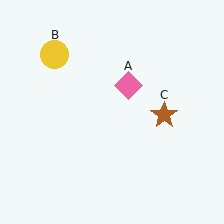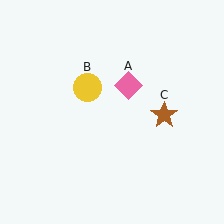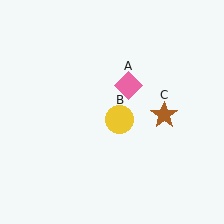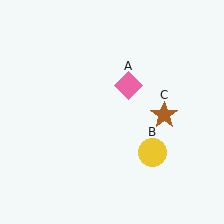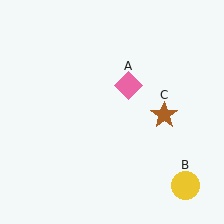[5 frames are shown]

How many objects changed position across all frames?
1 object changed position: yellow circle (object B).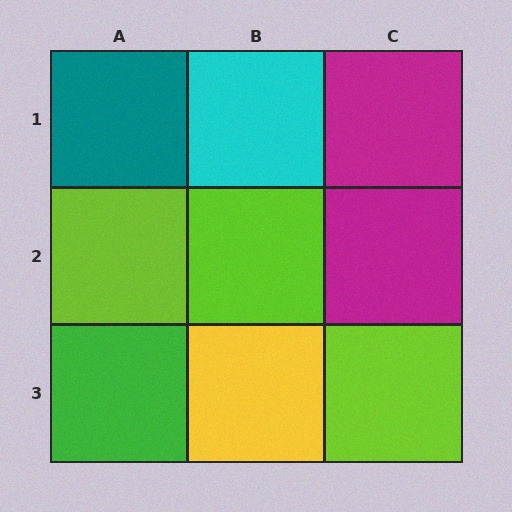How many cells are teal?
1 cell is teal.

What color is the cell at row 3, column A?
Green.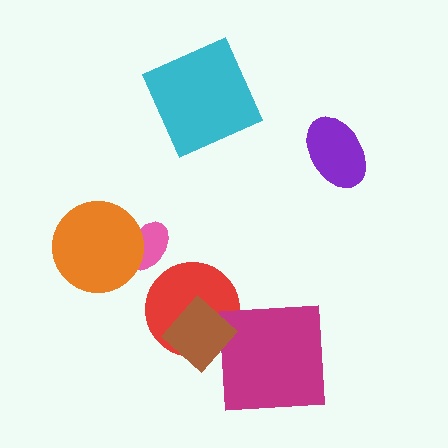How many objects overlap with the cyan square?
0 objects overlap with the cyan square.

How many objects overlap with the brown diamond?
1 object overlaps with the brown diamond.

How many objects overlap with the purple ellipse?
0 objects overlap with the purple ellipse.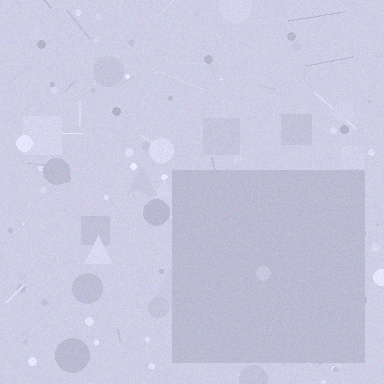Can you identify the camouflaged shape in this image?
The camouflaged shape is a square.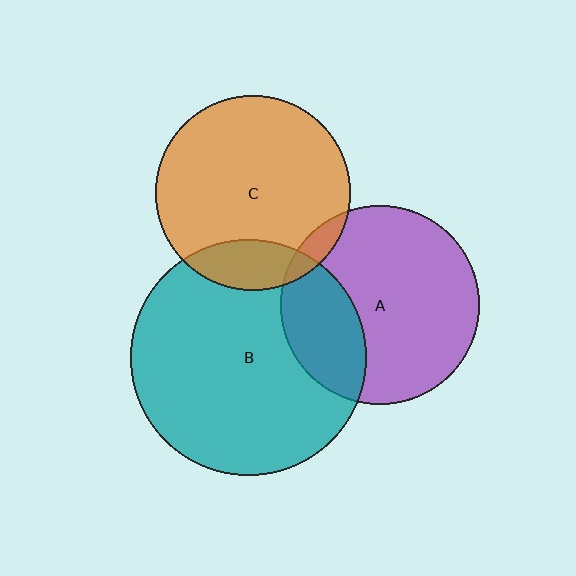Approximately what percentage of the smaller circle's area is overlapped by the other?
Approximately 5%.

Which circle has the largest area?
Circle B (teal).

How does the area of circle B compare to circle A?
Approximately 1.4 times.